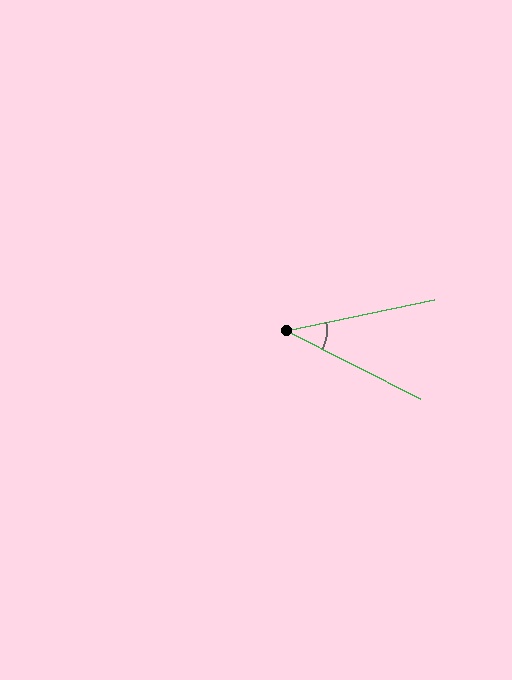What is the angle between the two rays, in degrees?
Approximately 39 degrees.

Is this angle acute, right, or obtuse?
It is acute.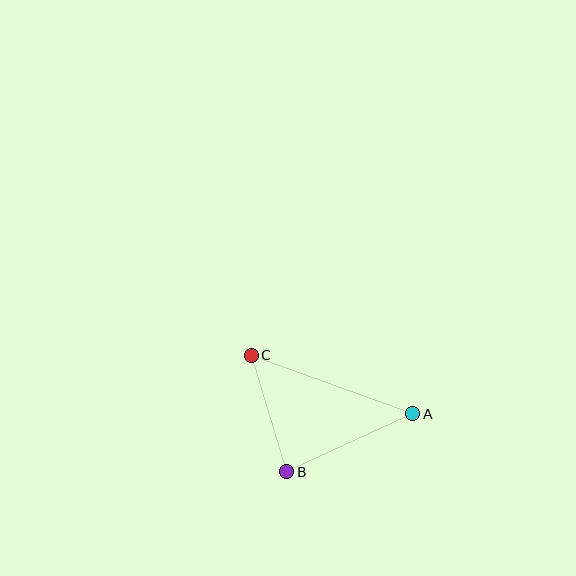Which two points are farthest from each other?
Points A and C are farthest from each other.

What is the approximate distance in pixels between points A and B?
The distance between A and B is approximately 139 pixels.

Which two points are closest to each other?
Points B and C are closest to each other.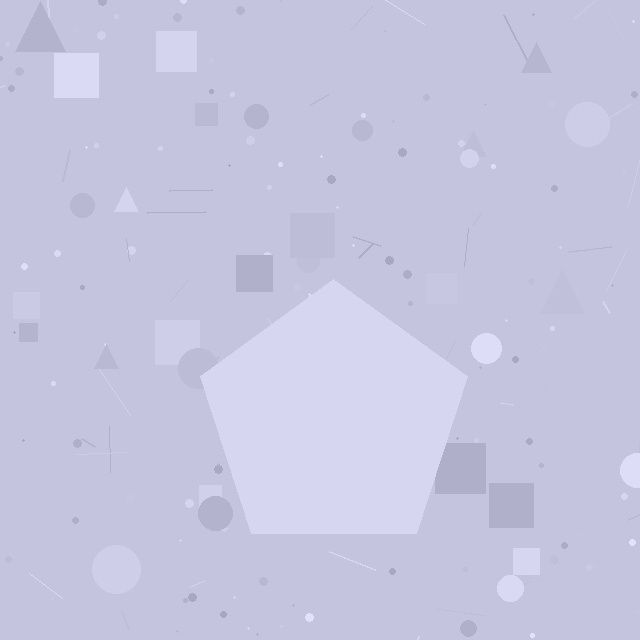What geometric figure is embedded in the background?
A pentagon is embedded in the background.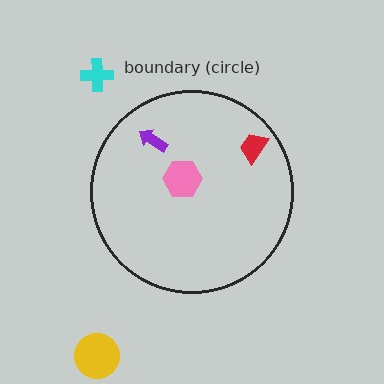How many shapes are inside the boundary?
3 inside, 2 outside.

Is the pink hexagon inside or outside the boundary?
Inside.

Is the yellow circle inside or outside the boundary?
Outside.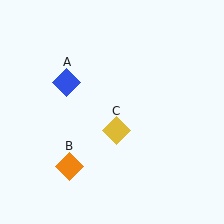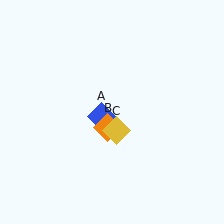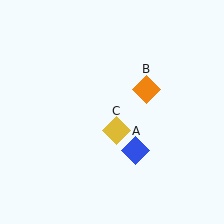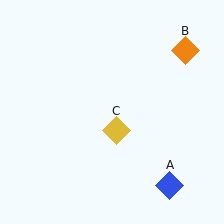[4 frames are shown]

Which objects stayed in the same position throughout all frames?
Yellow diamond (object C) remained stationary.